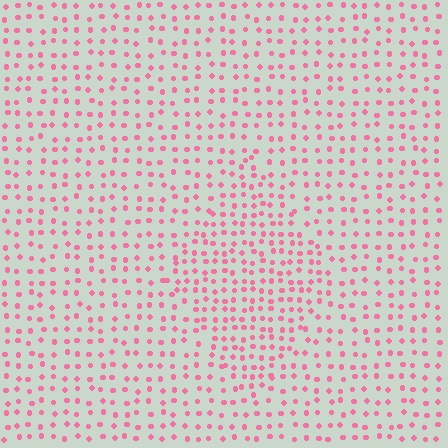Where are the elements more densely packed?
The elements are more densely packed inside the diamond boundary.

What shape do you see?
I see a diamond.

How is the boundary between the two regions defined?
The boundary is defined by a change in element density (approximately 1.6x ratio). All elements are the same color, size, and shape.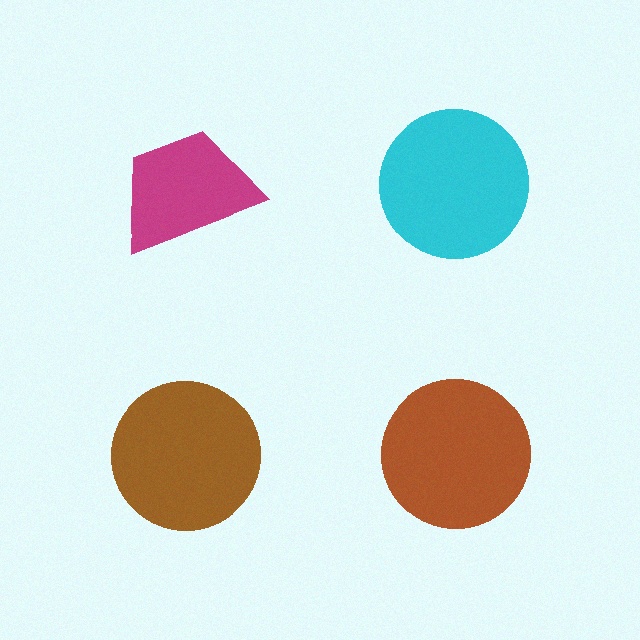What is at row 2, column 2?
A brown circle.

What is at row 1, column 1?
A magenta trapezoid.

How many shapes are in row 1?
2 shapes.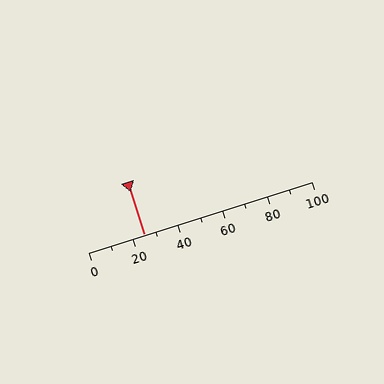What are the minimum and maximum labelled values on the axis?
The axis runs from 0 to 100.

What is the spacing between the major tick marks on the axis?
The major ticks are spaced 20 apart.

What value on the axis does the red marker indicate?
The marker indicates approximately 25.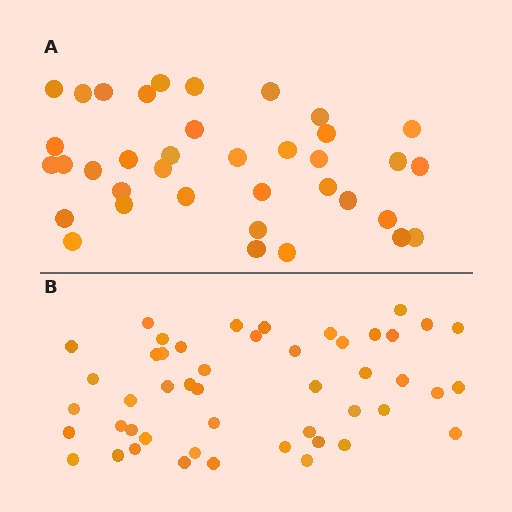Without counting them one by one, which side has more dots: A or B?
Region B (the bottom region) has more dots.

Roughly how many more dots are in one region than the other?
Region B has roughly 12 or so more dots than region A.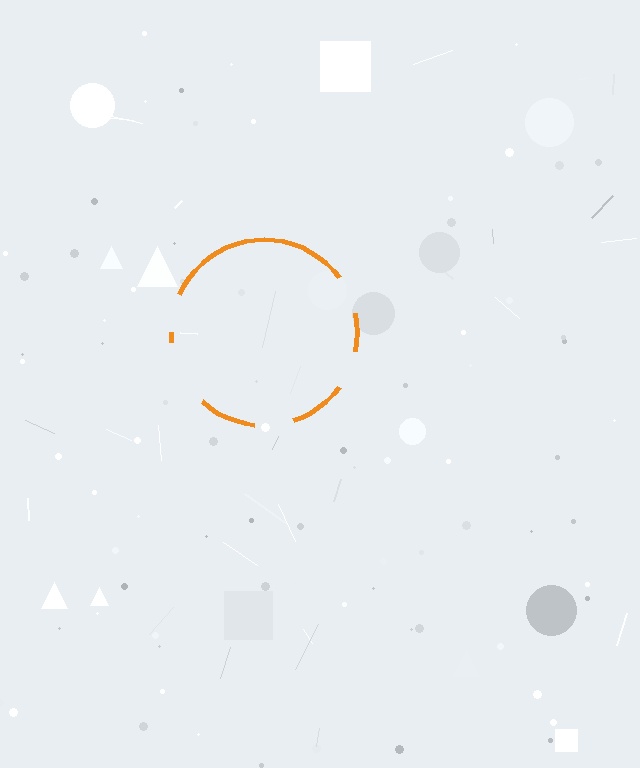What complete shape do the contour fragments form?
The contour fragments form a circle.